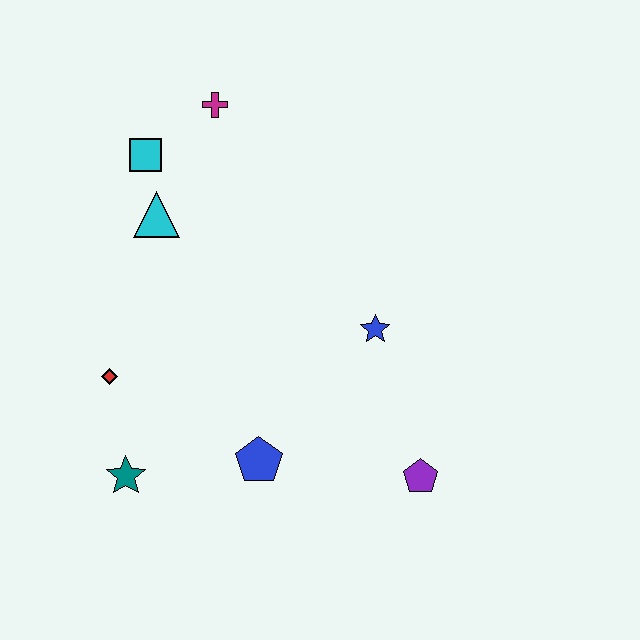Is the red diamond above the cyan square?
No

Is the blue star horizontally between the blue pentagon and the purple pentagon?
Yes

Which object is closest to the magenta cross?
The cyan square is closest to the magenta cross.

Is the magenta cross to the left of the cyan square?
No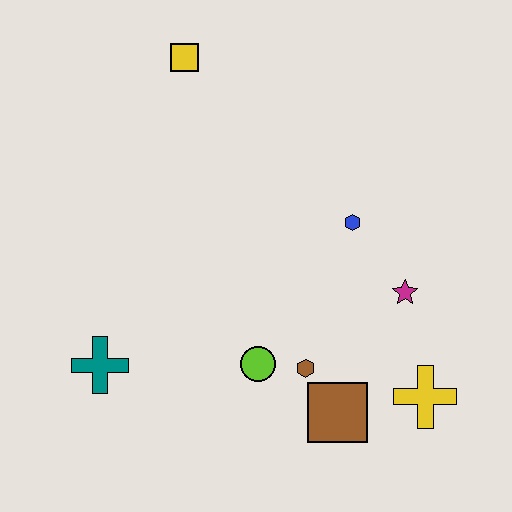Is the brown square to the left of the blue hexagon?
Yes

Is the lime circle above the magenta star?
No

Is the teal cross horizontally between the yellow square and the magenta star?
No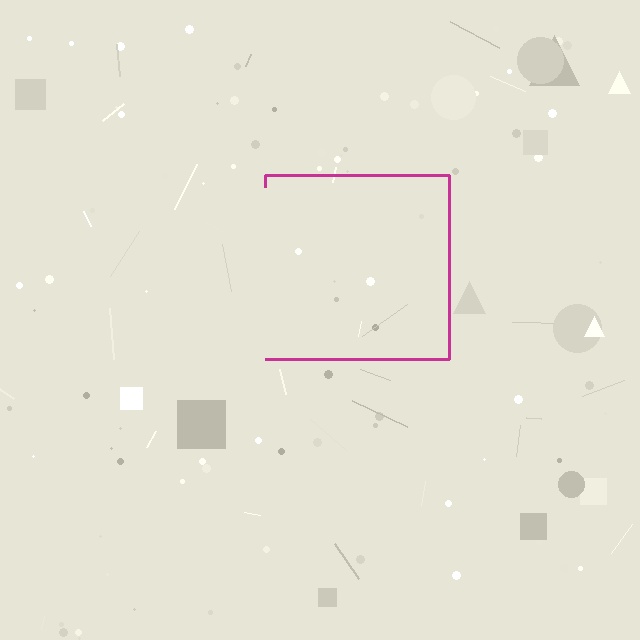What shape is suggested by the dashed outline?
The dashed outline suggests a square.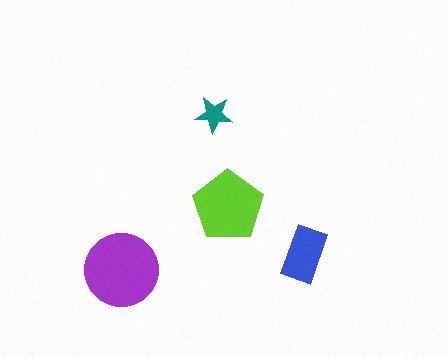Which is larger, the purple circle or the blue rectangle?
The purple circle.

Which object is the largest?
The purple circle.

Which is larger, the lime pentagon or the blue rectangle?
The lime pentagon.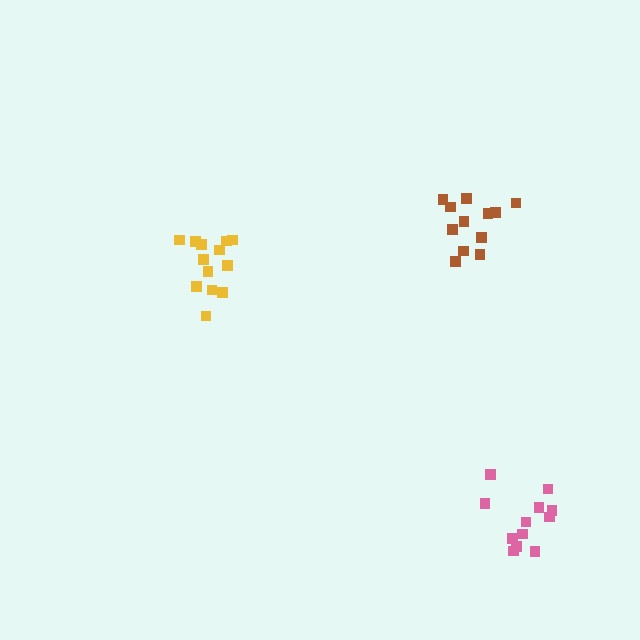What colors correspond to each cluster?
The clusters are colored: yellow, pink, brown.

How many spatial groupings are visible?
There are 3 spatial groupings.